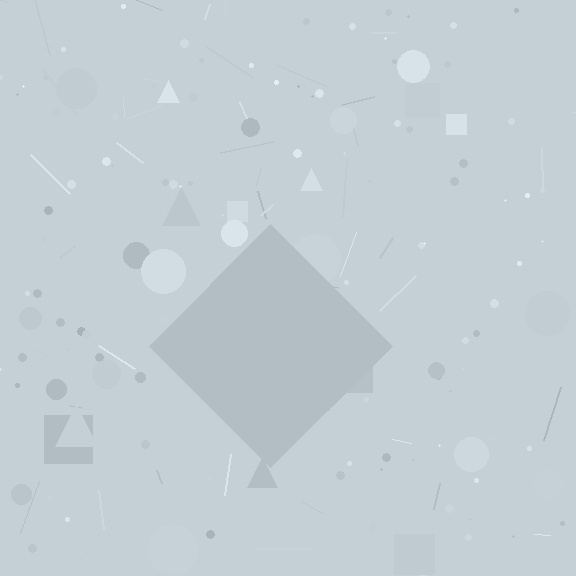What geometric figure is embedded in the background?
A diamond is embedded in the background.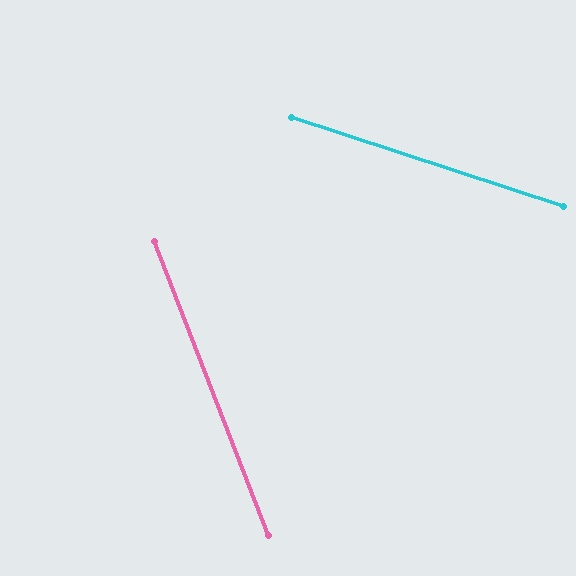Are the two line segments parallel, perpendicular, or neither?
Neither parallel nor perpendicular — they differ by about 51°.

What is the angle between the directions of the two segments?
Approximately 51 degrees.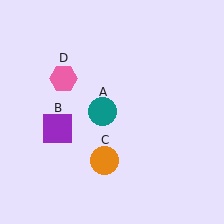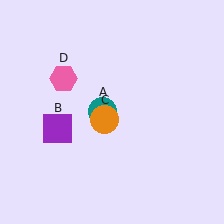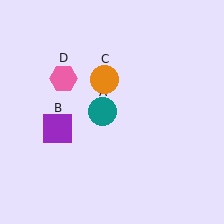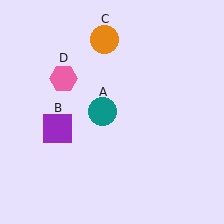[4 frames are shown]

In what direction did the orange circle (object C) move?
The orange circle (object C) moved up.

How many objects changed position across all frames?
1 object changed position: orange circle (object C).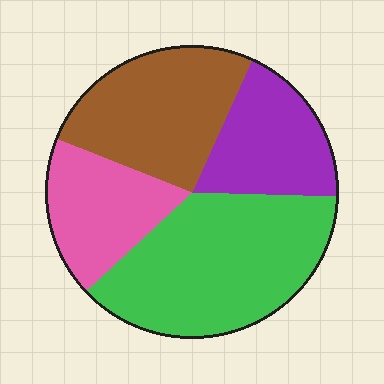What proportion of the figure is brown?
Brown takes up between a sixth and a third of the figure.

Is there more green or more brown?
Green.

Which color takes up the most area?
Green, at roughly 35%.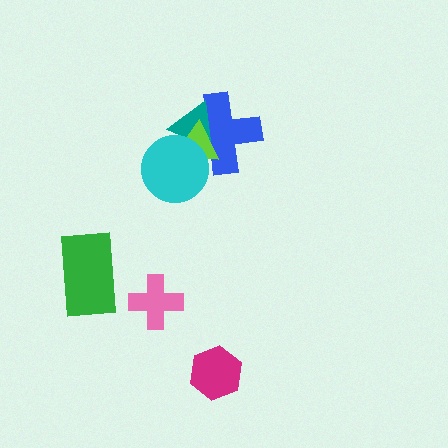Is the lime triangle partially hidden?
Yes, it is partially covered by another shape.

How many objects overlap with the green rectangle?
0 objects overlap with the green rectangle.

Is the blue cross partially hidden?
Yes, it is partially covered by another shape.